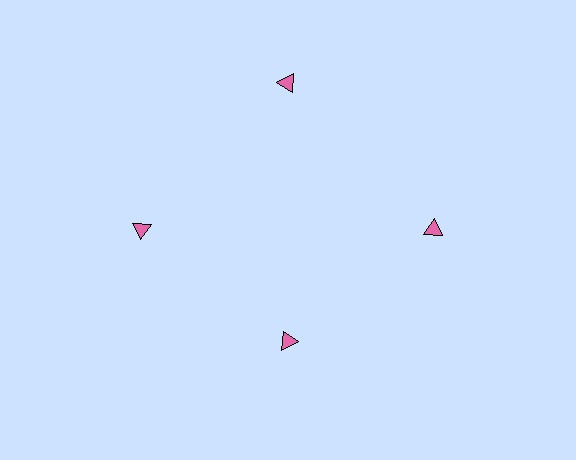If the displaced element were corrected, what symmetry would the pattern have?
It would have 4-fold rotational symmetry — the pattern would map onto itself every 90 degrees.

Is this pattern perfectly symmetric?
No. The 4 pink triangles are arranged in a ring, but one element near the 6 o'clock position is pulled inward toward the center, breaking the 4-fold rotational symmetry.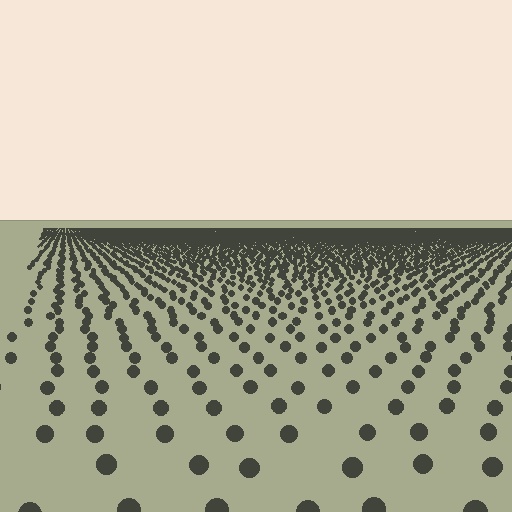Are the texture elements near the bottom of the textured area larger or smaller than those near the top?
Larger. Near the bottom, elements are closer to the viewer and appear at a bigger on-screen size.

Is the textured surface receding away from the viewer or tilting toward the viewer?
The surface is receding away from the viewer. Texture elements get smaller and denser toward the top.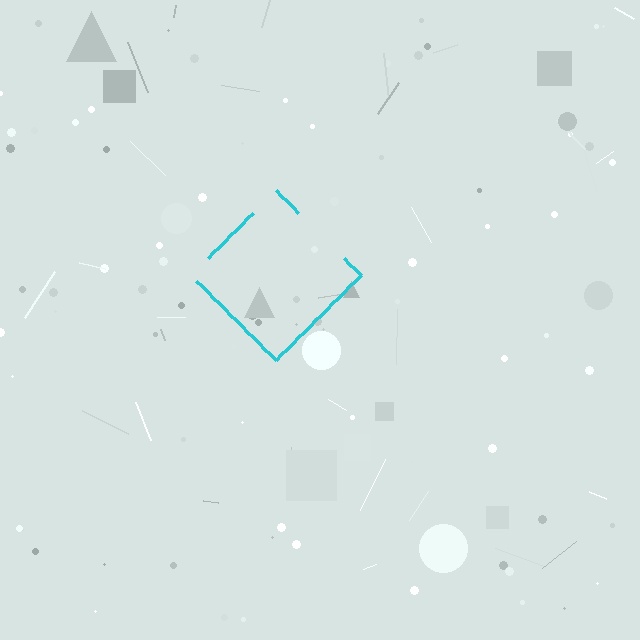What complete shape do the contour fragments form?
The contour fragments form a diamond.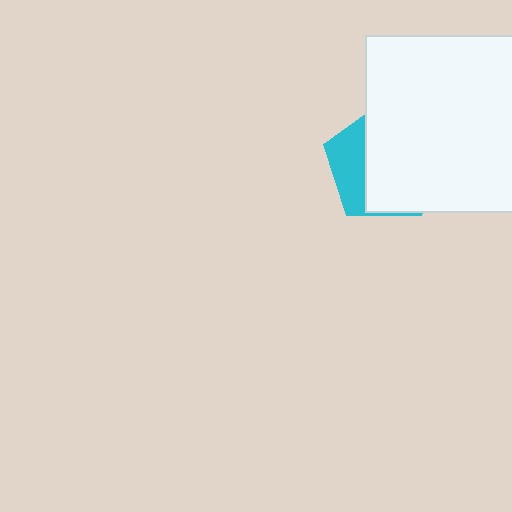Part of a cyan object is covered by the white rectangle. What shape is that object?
It is a pentagon.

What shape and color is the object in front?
The object in front is a white rectangle.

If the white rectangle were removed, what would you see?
You would see the complete cyan pentagon.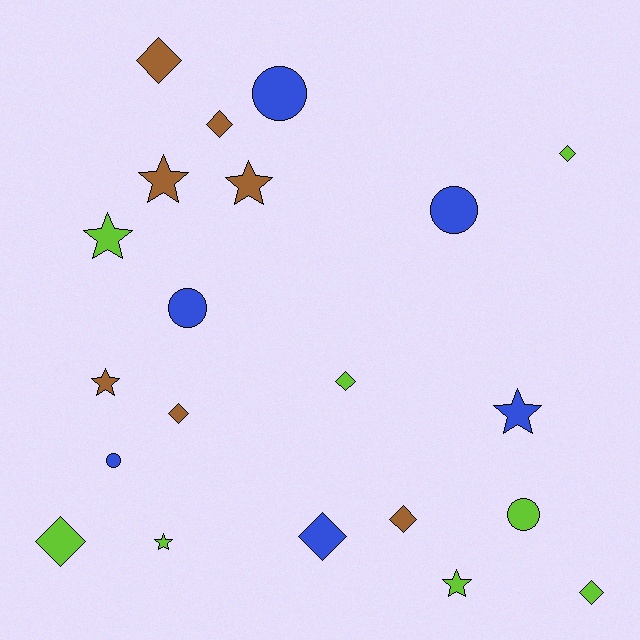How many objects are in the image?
There are 21 objects.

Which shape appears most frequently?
Diamond, with 9 objects.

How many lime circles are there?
There is 1 lime circle.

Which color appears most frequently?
Lime, with 8 objects.